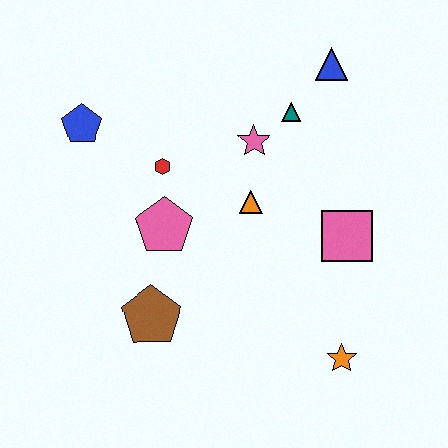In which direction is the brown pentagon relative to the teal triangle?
The brown pentagon is below the teal triangle.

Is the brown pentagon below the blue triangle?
Yes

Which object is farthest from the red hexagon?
The orange star is farthest from the red hexagon.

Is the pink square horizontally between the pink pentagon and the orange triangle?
No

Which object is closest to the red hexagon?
The pink pentagon is closest to the red hexagon.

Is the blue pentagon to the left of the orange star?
Yes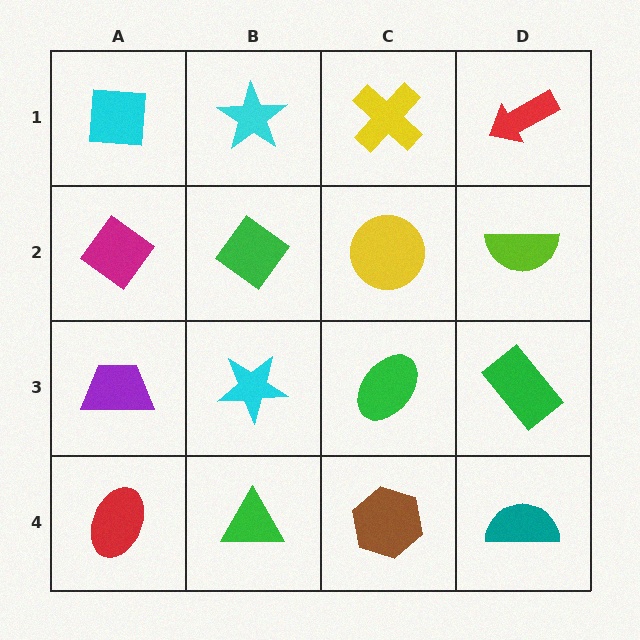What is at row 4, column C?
A brown hexagon.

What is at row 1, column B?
A cyan star.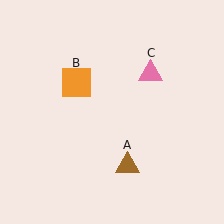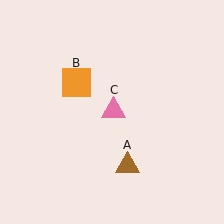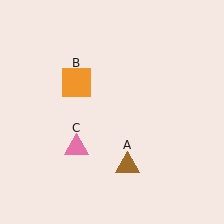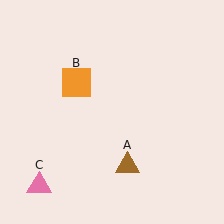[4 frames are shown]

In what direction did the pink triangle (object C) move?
The pink triangle (object C) moved down and to the left.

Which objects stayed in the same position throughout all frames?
Brown triangle (object A) and orange square (object B) remained stationary.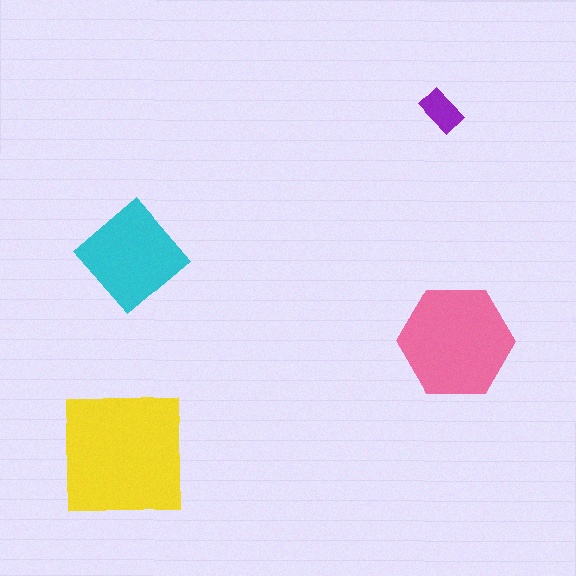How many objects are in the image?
There are 4 objects in the image.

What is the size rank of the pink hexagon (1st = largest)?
2nd.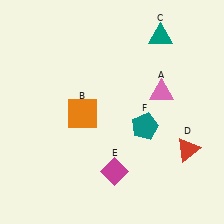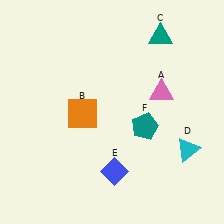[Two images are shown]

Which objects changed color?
D changed from red to cyan. E changed from magenta to blue.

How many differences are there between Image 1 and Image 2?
There are 2 differences between the two images.